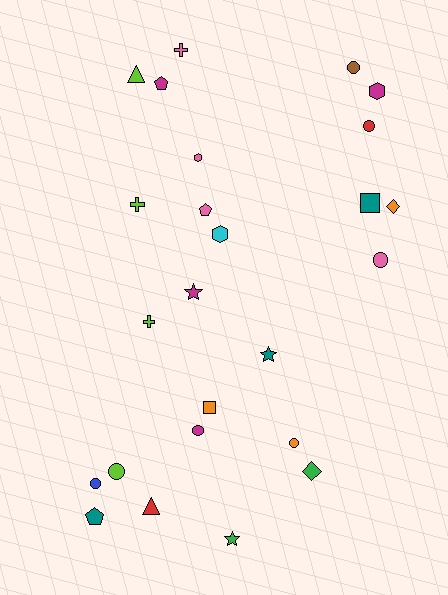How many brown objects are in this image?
There is 1 brown object.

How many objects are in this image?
There are 25 objects.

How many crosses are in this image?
There are 3 crosses.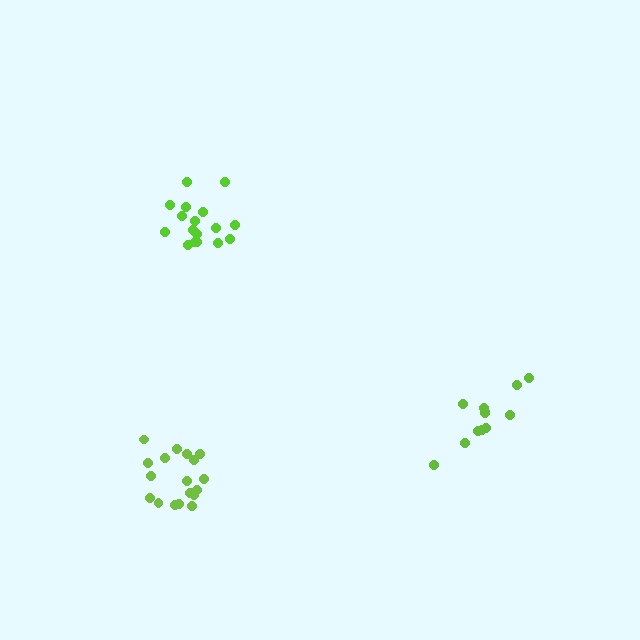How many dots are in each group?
Group 1: 18 dots, Group 2: 17 dots, Group 3: 12 dots (47 total).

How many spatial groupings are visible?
There are 3 spatial groupings.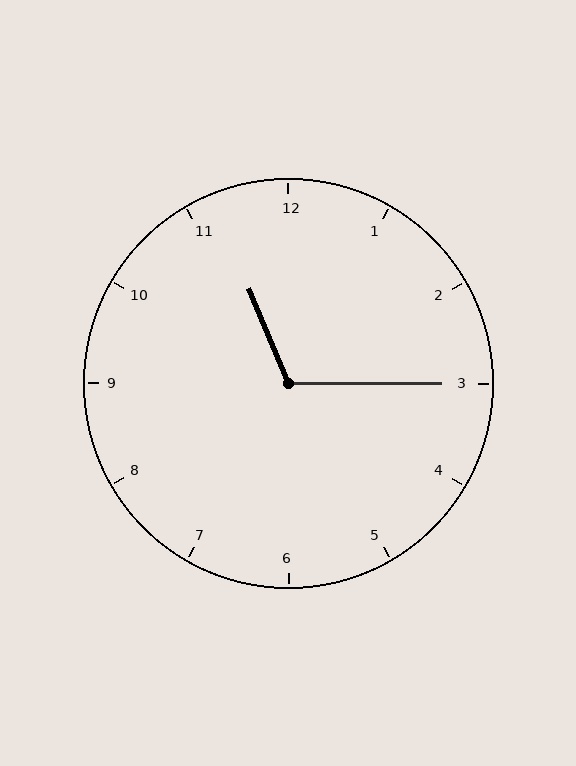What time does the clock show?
11:15.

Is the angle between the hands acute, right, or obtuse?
It is obtuse.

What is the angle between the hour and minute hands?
Approximately 112 degrees.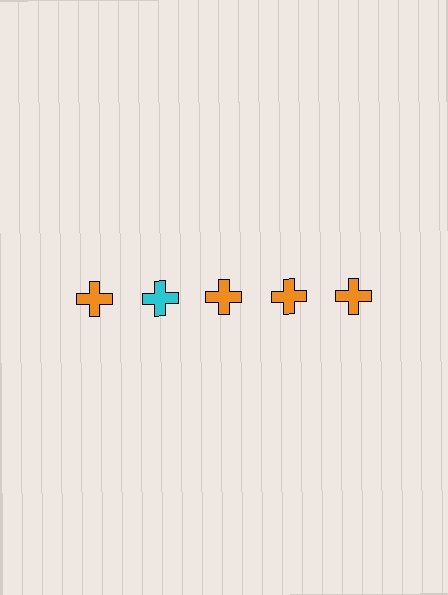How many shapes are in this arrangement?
There are 5 shapes arranged in a grid pattern.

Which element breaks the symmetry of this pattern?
The cyan cross in the top row, second from left column breaks the symmetry. All other shapes are orange crosses.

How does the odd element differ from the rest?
It has a different color: cyan instead of orange.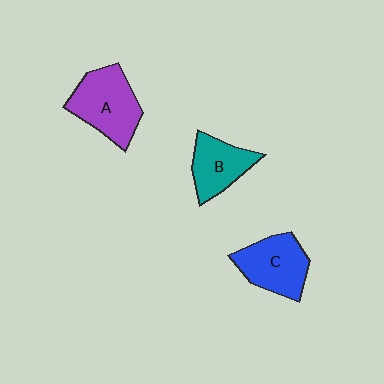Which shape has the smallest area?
Shape B (teal).